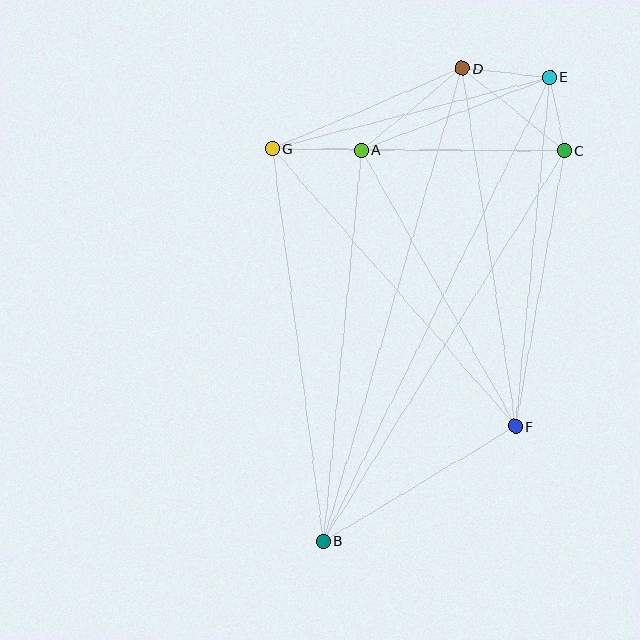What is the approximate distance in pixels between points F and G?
The distance between F and G is approximately 369 pixels.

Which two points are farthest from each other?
Points B and E are farthest from each other.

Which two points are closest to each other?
Points C and E are closest to each other.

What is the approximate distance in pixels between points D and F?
The distance between D and F is approximately 362 pixels.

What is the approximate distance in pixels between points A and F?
The distance between A and F is approximately 316 pixels.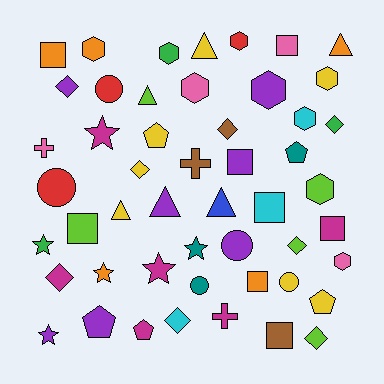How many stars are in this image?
There are 6 stars.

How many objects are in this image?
There are 50 objects.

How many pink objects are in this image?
There are 4 pink objects.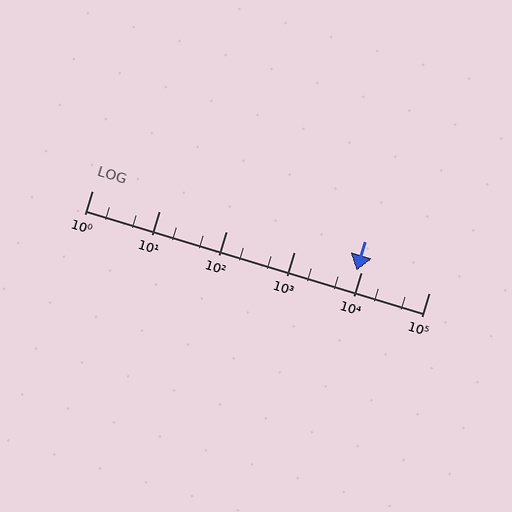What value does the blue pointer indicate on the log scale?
The pointer indicates approximately 8500.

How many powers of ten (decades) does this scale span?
The scale spans 5 decades, from 1 to 100000.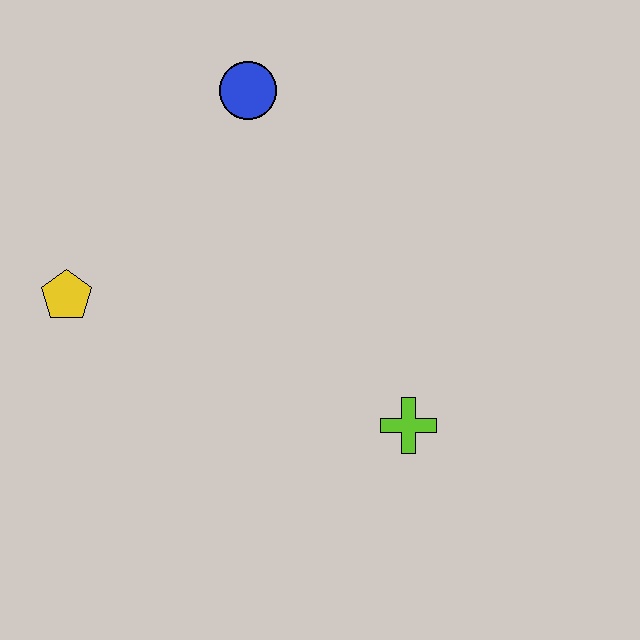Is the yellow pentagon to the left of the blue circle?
Yes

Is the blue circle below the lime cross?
No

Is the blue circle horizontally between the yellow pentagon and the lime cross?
Yes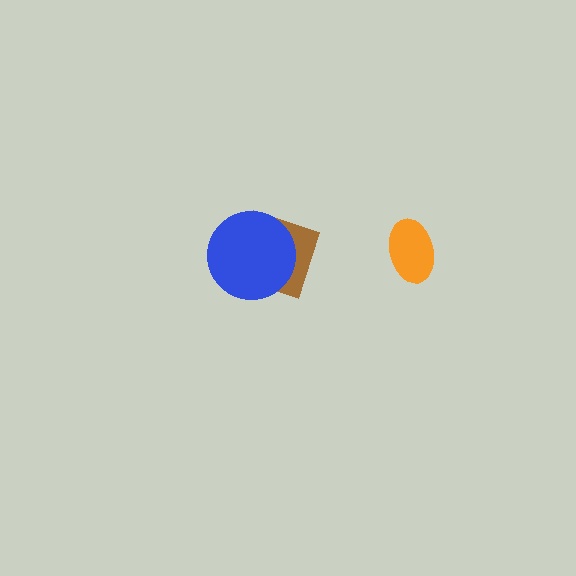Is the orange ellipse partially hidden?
No, no other shape covers it.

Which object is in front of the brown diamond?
The blue circle is in front of the brown diamond.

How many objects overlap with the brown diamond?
1 object overlaps with the brown diamond.